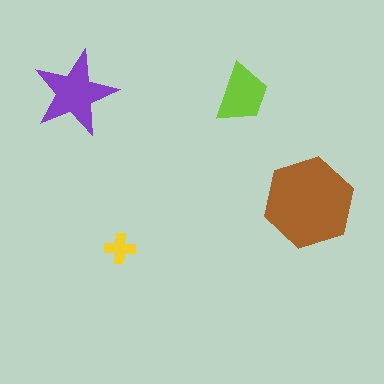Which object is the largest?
The brown hexagon.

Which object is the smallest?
The yellow cross.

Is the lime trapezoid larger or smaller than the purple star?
Smaller.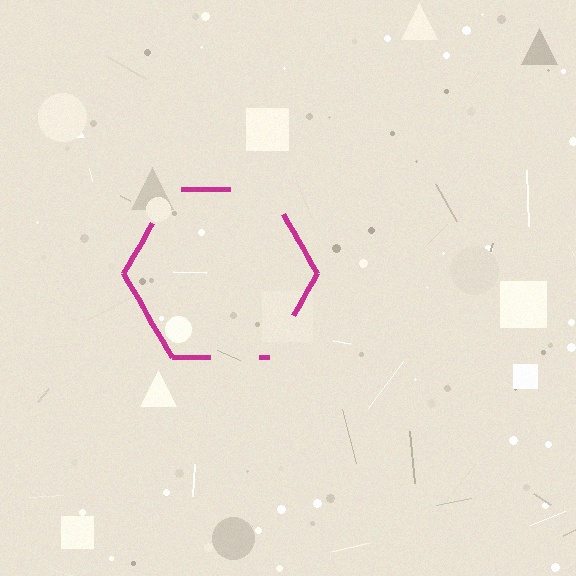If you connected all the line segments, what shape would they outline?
They would outline a hexagon.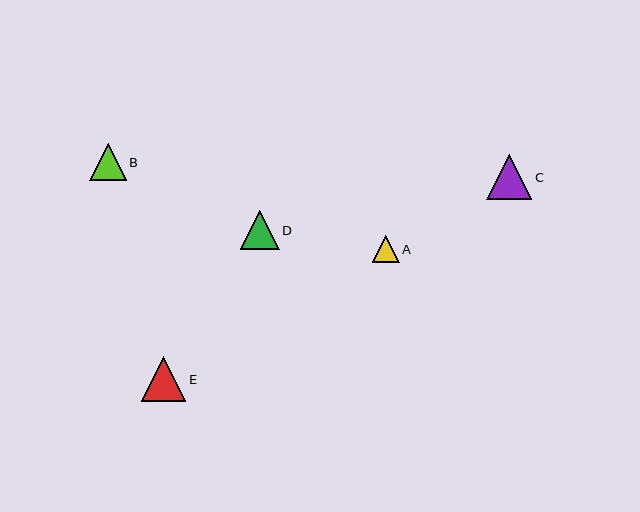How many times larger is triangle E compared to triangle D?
Triangle E is approximately 1.1 times the size of triangle D.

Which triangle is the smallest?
Triangle A is the smallest with a size of approximately 26 pixels.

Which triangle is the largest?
Triangle C is the largest with a size of approximately 45 pixels.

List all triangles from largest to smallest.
From largest to smallest: C, E, D, B, A.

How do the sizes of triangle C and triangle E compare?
Triangle C and triangle E are approximately the same size.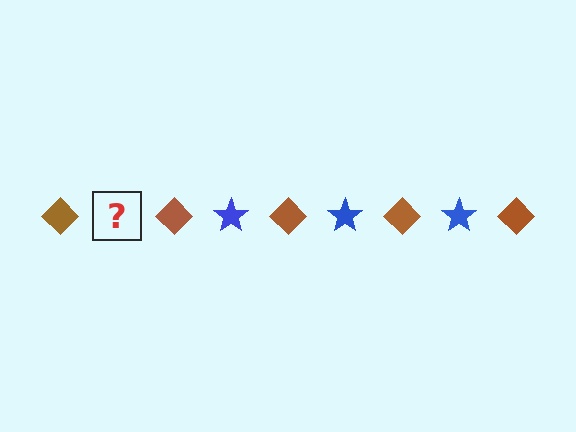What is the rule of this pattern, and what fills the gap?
The rule is that the pattern alternates between brown diamond and blue star. The gap should be filled with a blue star.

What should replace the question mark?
The question mark should be replaced with a blue star.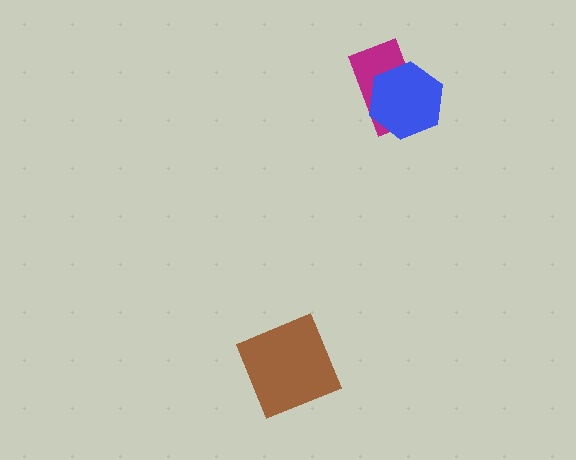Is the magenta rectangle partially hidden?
Yes, it is partially covered by another shape.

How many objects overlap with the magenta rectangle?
1 object overlaps with the magenta rectangle.